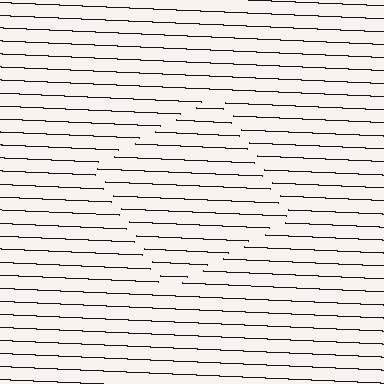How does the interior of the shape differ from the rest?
The interior of the shape contains the same grating, shifted by half a period — the contour is defined by the phase discontinuity where line-ends from the inner and outer gratings abut.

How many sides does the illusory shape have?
4 sides — the line-ends trace a square.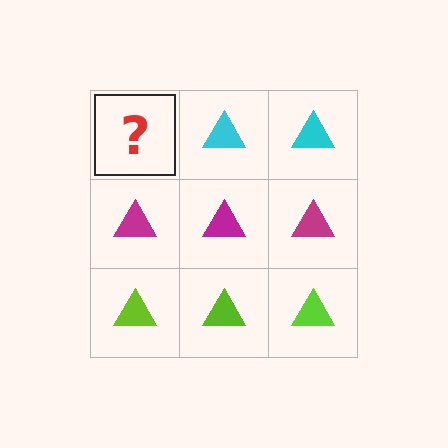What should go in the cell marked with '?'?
The missing cell should contain a cyan triangle.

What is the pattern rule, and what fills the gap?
The rule is that each row has a consistent color. The gap should be filled with a cyan triangle.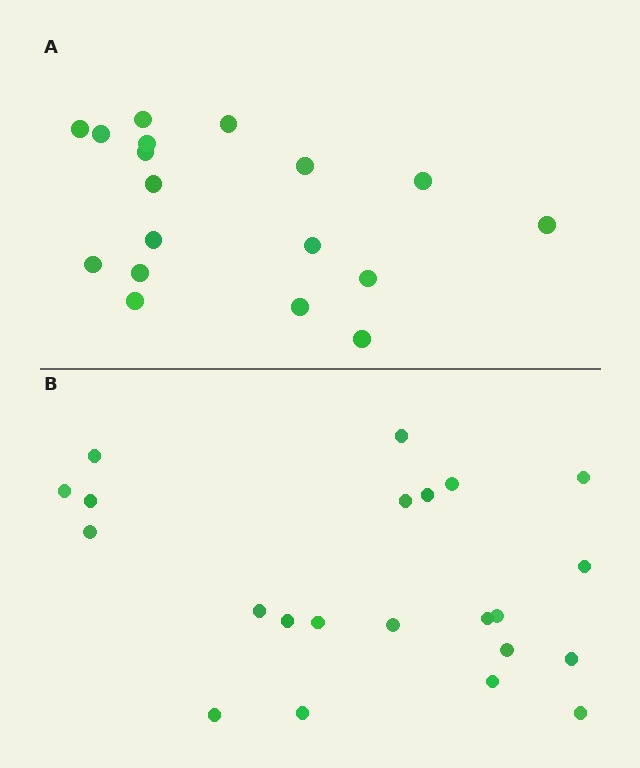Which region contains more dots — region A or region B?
Region B (the bottom region) has more dots.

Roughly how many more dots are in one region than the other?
Region B has about 4 more dots than region A.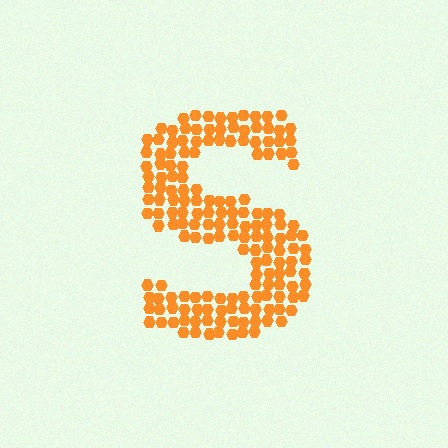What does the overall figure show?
The overall figure shows the letter S.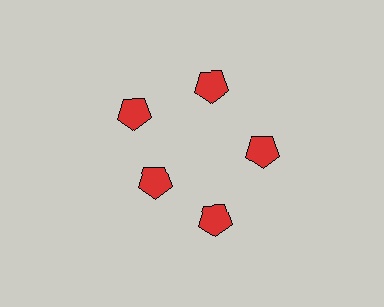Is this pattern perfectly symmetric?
No. The 5 red pentagons are arranged in a ring, but one element near the 8 o'clock position is pulled inward toward the center, breaking the 5-fold rotational symmetry.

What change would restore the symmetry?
The symmetry would be restored by moving it outward, back onto the ring so that all 5 pentagons sit at equal angles and equal distance from the center.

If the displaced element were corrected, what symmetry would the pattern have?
It would have 5-fold rotational symmetry — the pattern would map onto itself every 72 degrees.